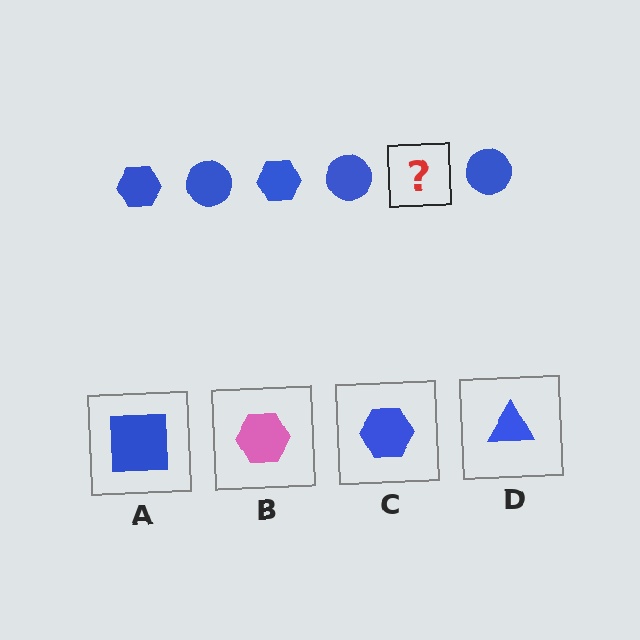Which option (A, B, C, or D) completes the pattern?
C.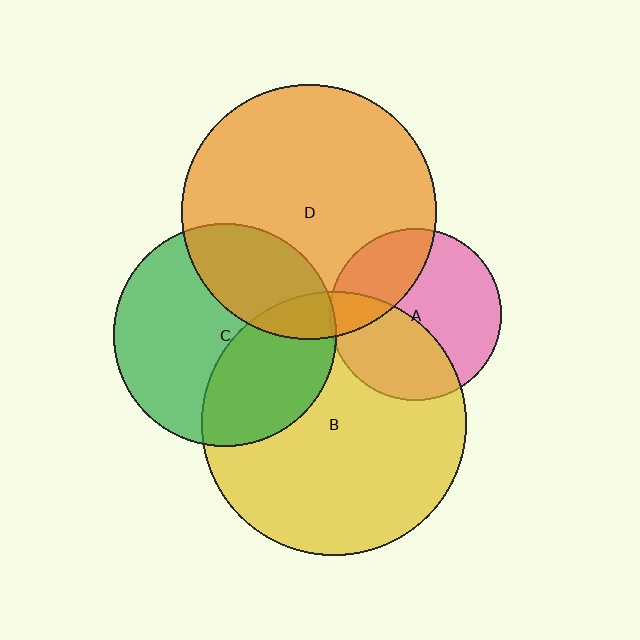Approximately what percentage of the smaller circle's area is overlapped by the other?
Approximately 40%.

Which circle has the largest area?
Circle B (yellow).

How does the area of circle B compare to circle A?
Approximately 2.4 times.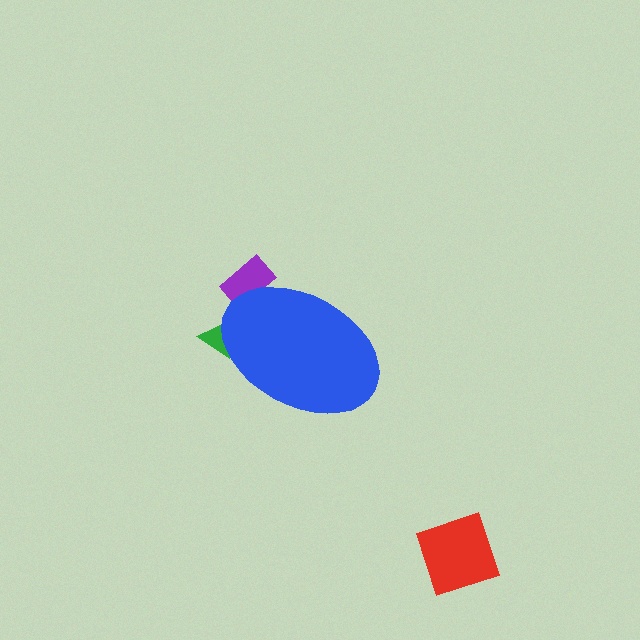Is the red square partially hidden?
No, the red square is fully visible.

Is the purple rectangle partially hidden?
Yes, the purple rectangle is partially hidden behind the blue ellipse.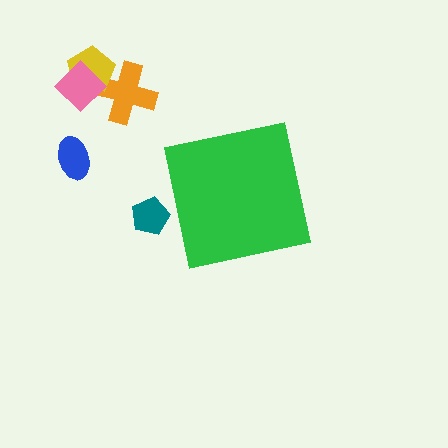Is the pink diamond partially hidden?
No, the pink diamond is fully visible.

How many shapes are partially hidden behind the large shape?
1 shape is partially hidden.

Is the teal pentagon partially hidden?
Yes, the teal pentagon is partially hidden behind the green square.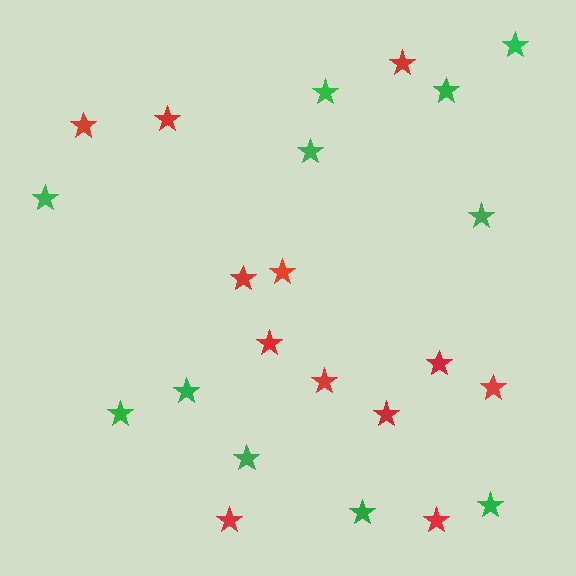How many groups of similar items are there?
There are 2 groups: one group of red stars (12) and one group of green stars (11).